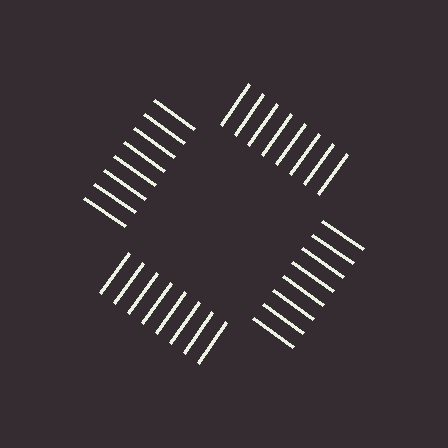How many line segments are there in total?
32 — 8 along each of the 4 edges.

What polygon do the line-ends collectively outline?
An illusory square — the line segments terminate on its edges but no continuous stroke is drawn.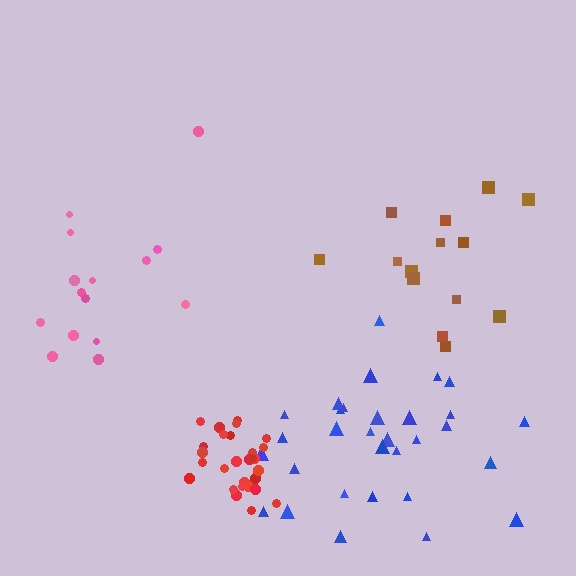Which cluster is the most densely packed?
Red.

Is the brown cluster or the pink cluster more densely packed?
Pink.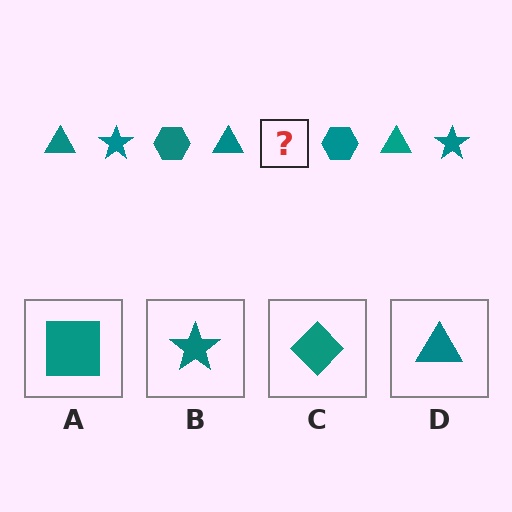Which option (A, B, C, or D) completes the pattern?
B.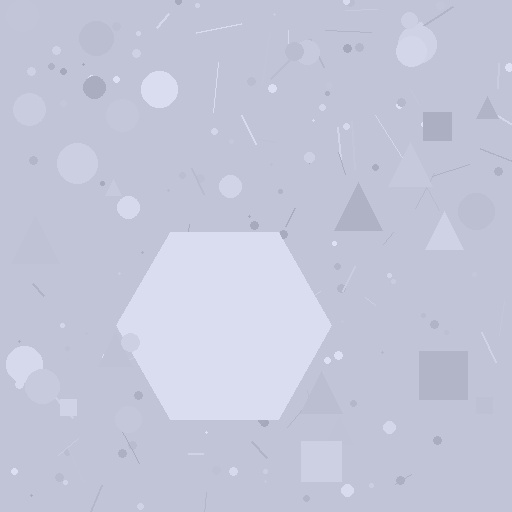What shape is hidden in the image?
A hexagon is hidden in the image.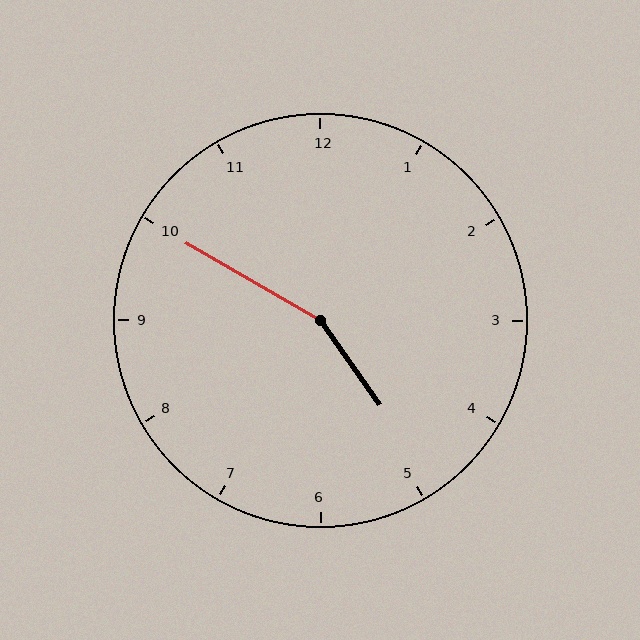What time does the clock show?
4:50.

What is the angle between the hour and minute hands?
Approximately 155 degrees.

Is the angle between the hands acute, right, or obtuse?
It is obtuse.